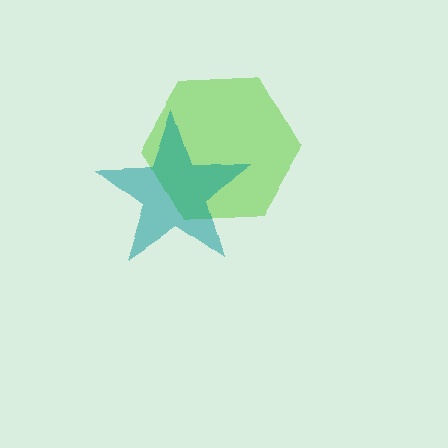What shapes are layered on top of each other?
The layered shapes are: a lime hexagon, a teal star.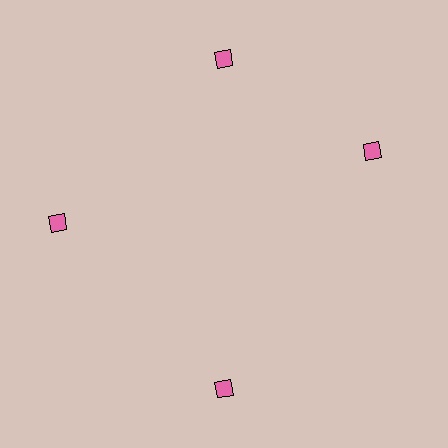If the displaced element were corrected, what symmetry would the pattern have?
It would have 4-fold rotational symmetry — the pattern would map onto itself every 90 degrees.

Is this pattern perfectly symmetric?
No. The 4 pink diamonds are arranged in a ring, but one element near the 3 o'clock position is rotated out of alignment along the ring, breaking the 4-fold rotational symmetry.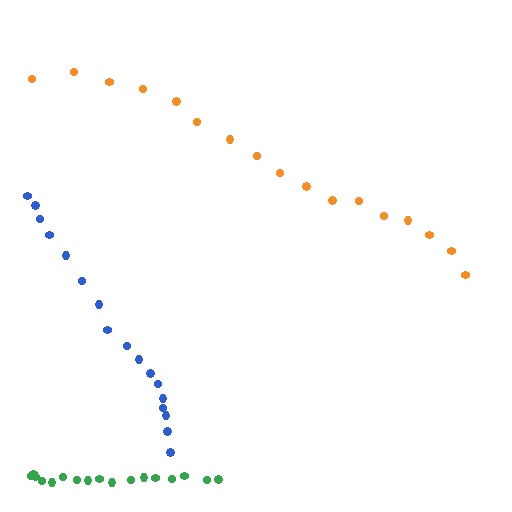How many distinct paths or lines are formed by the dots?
There are 3 distinct paths.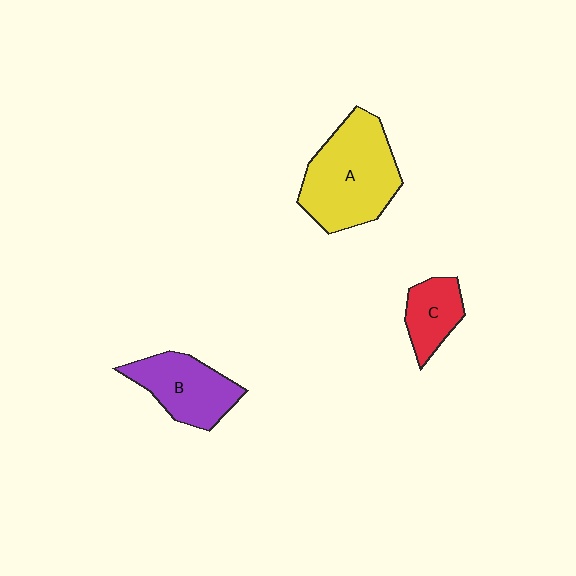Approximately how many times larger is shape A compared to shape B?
Approximately 1.5 times.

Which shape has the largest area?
Shape A (yellow).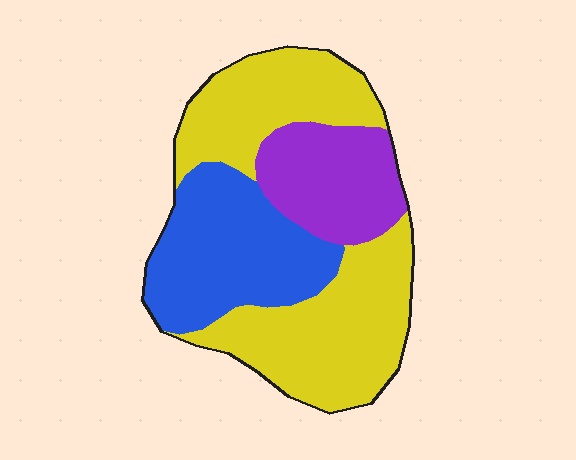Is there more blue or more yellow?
Yellow.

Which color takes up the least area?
Purple, at roughly 20%.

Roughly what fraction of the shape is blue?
Blue covers about 30% of the shape.